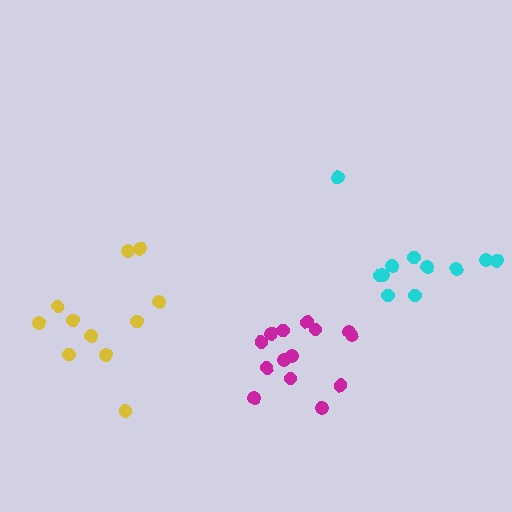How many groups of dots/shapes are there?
There are 3 groups.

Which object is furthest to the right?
The cyan cluster is rightmost.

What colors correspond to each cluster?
The clusters are colored: magenta, cyan, yellow.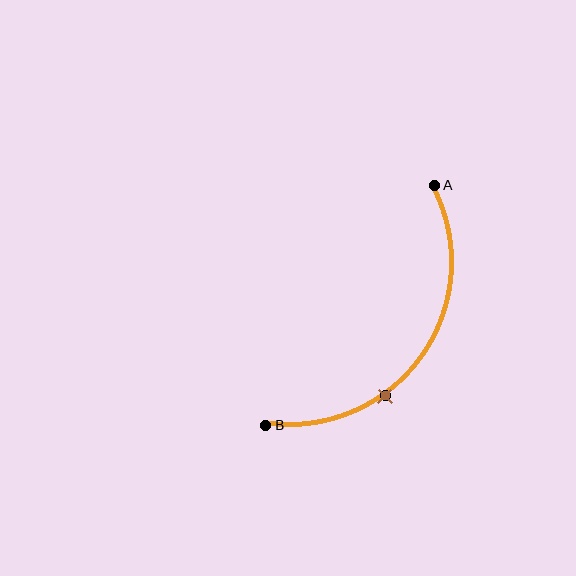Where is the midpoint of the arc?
The arc midpoint is the point on the curve farthest from the straight line joining A and B. It sits below and to the right of that line.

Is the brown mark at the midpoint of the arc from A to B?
No. The brown mark lies on the arc but is closer to endpoint B. The arc midpoint would be at the point on the curve equidistant along the arc from both A and B.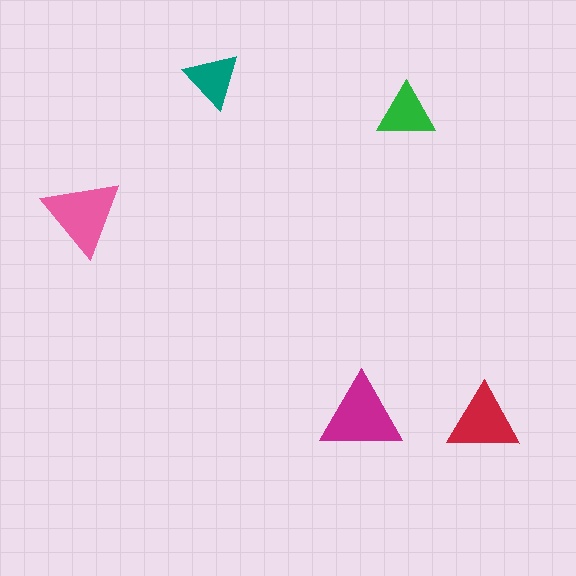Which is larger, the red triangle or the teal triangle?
The red one.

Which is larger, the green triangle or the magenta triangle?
The magenta one.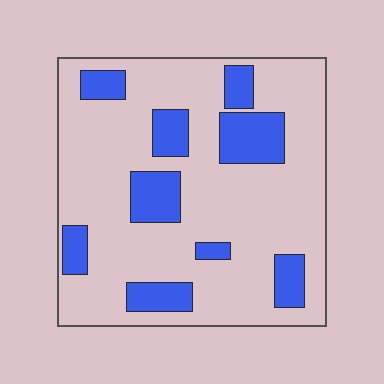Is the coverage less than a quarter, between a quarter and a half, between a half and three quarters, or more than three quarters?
Less than a quarter.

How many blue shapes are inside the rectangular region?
9.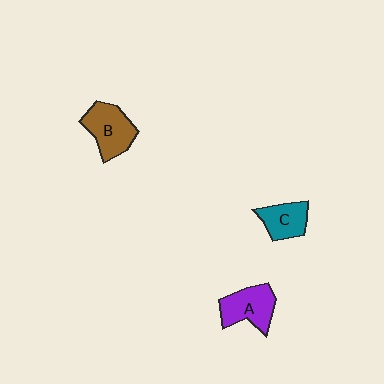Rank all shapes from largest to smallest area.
From largest to smallest: B (brown), A (purple), C (teal).